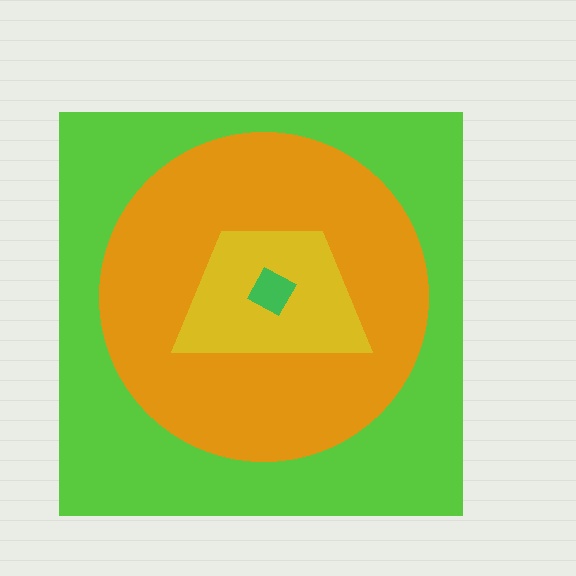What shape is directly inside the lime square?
The orange circle.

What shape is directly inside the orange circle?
The yellow trapezoid.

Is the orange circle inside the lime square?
Yes.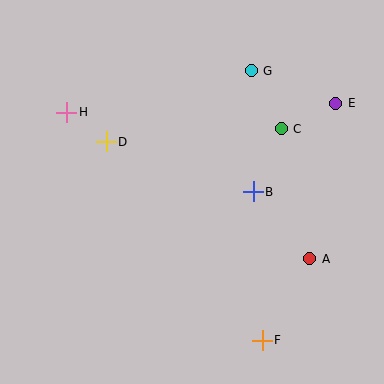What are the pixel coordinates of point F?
Point F is at (262, 340).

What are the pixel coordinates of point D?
Point D is at (106, 142).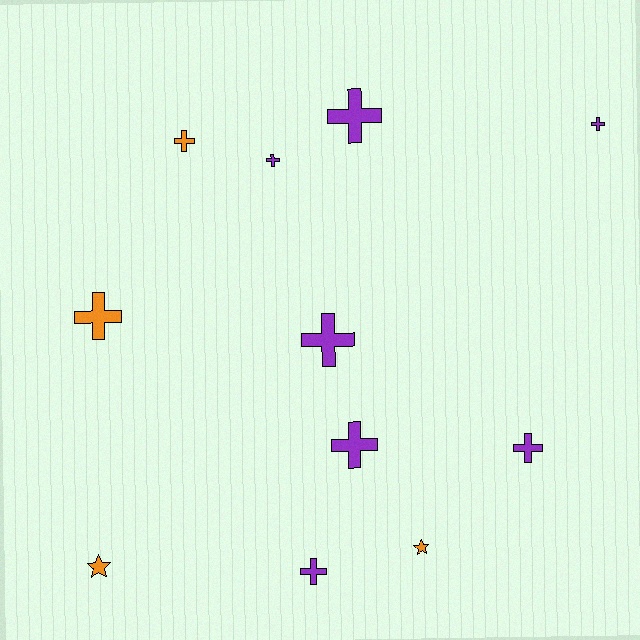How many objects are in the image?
There are 11 objects.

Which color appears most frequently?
Purple, with 7 objects.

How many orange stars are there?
There are 2 orange stars.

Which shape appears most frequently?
Cross, with 9 objects.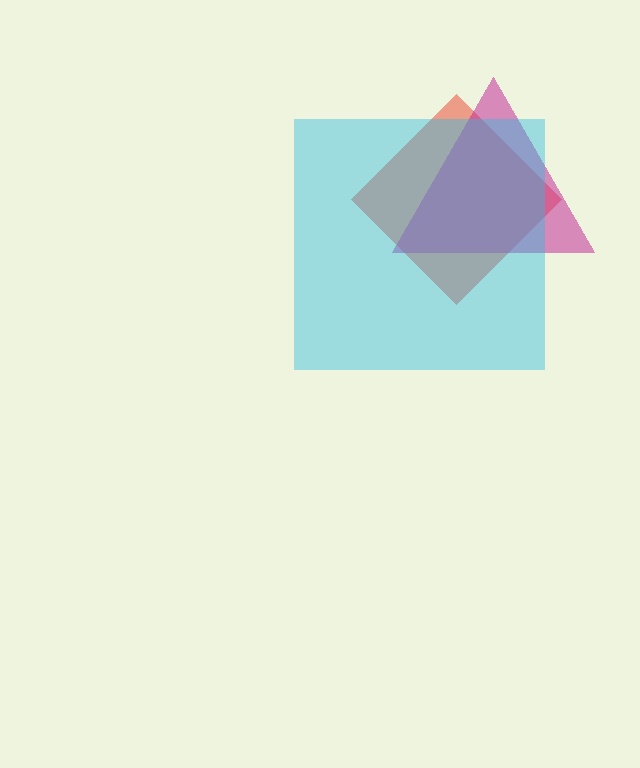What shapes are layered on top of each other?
The layered shapes are: a red diamond, a magenta triangle, a cyan square.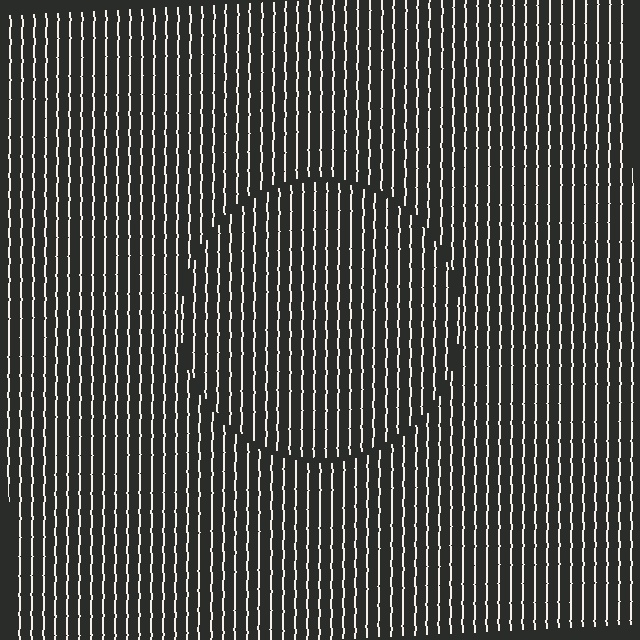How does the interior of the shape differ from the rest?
The interior of the shape contains the same grating, shifted by half a period — the contour is defined by the phase discontinuity where line-ends from the inner and outer gratings abut.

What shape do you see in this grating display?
An illusory circle. The interior of the shape contains the same grating, shifted by half a period — the contour is defined by the phase discontinuity where line-ends from the inner and outer gratings abut.